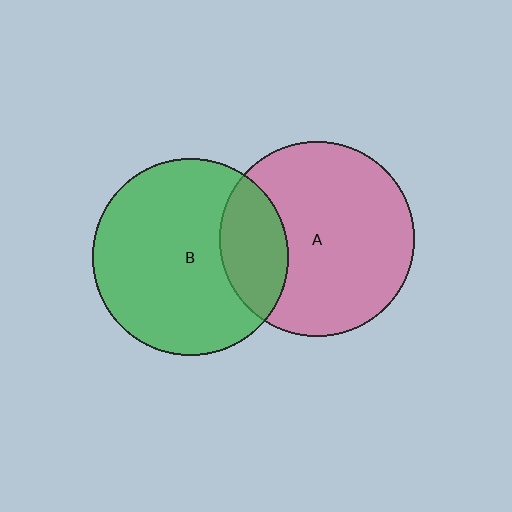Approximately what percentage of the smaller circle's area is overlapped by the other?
Approximately 25%.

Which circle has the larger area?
Circle B (green).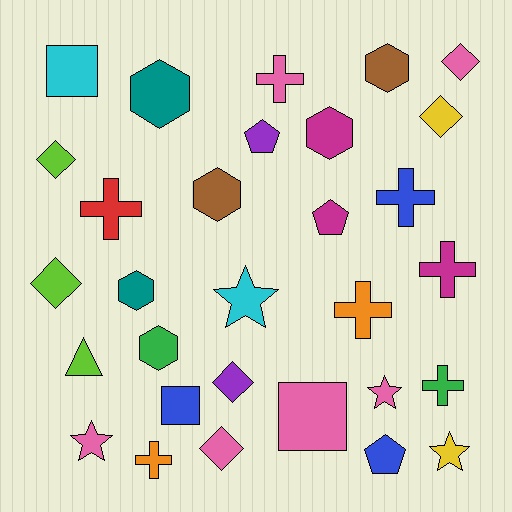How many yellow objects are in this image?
There are 2 yellow objects.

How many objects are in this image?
There are 30 objects.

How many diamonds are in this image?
There are 6 diamonds.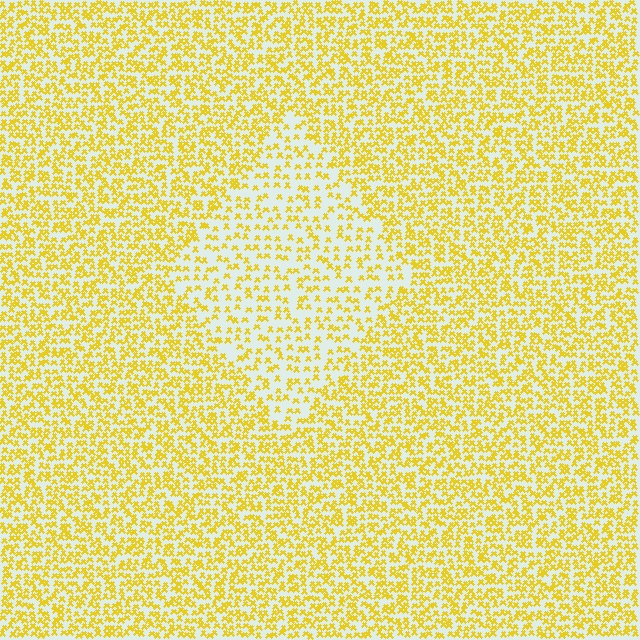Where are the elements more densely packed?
The elements are more densely packed outside the diamond boundary.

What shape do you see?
I see a diamond.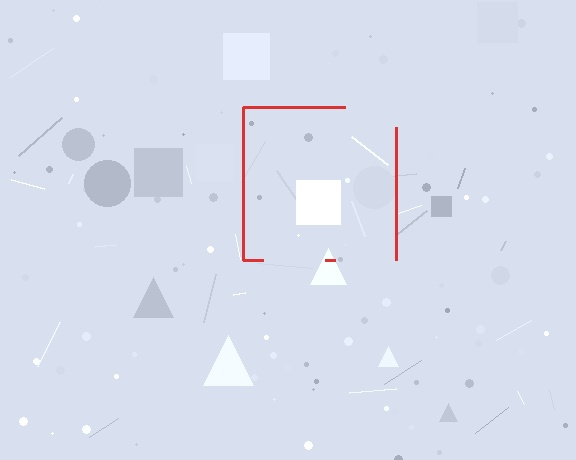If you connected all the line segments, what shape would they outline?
They would outline a square.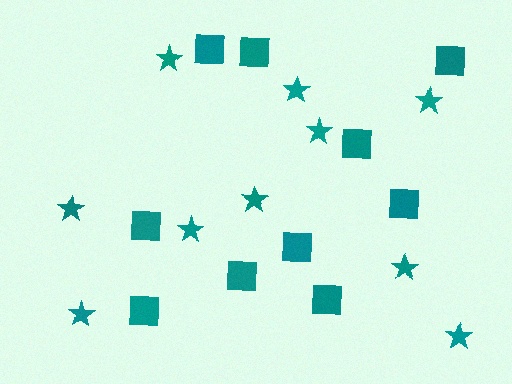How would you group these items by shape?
There are 2 groups: one group of stars (10) and one group of squares (10).